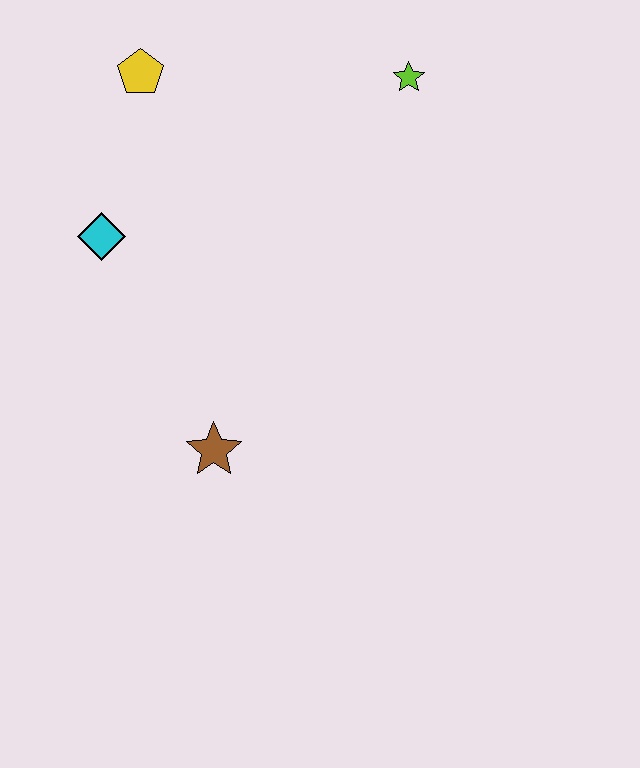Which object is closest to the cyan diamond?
The yellow pentagon is closest to the cyan diamond.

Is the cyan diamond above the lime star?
No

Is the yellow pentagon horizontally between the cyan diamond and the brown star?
Yes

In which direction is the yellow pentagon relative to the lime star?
The yellow pentagon is to the left of the lime star.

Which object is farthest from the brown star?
The lime star is farthest from the brown star.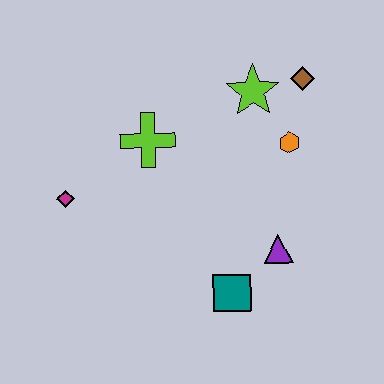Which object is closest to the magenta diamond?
The lime cross is closest to the magenta diamond.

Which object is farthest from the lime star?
The magenta diamond is farthest from the lime star.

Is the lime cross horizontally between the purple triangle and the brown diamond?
No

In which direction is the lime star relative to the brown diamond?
The lime star is to the left of the brown diamond.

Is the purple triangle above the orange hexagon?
No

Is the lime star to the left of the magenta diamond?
No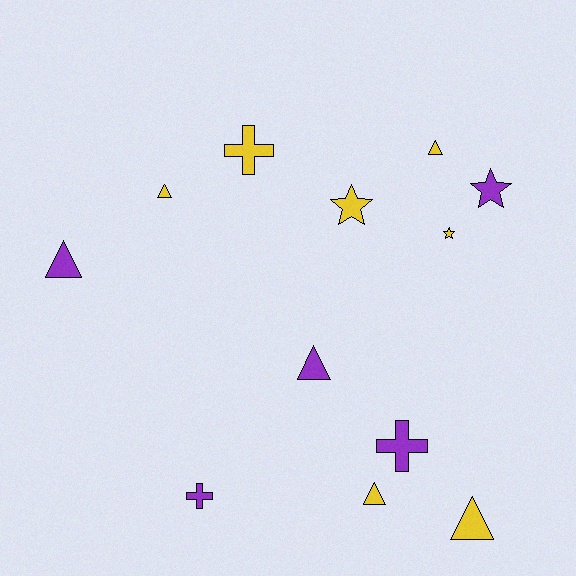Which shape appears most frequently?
Triangle, with 6 objects.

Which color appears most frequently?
Yellow, with 7 objects.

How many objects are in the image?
There are 12 objects.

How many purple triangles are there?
There are 2 purple triangles.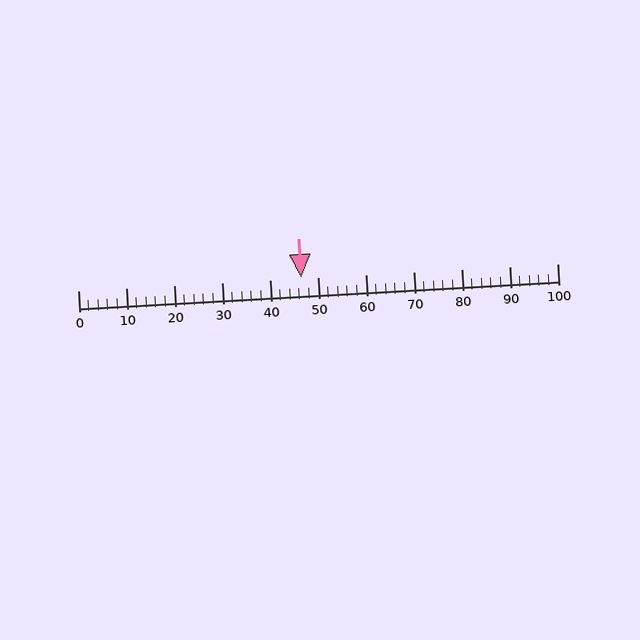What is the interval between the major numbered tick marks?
The major tick marks are spaced 10 units apart.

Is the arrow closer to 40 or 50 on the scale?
The arrow is closer to 50.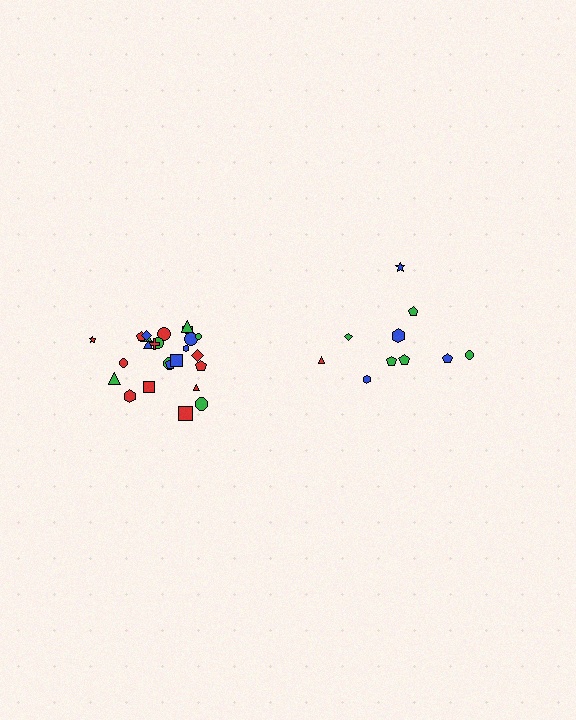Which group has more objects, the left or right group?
The left group.